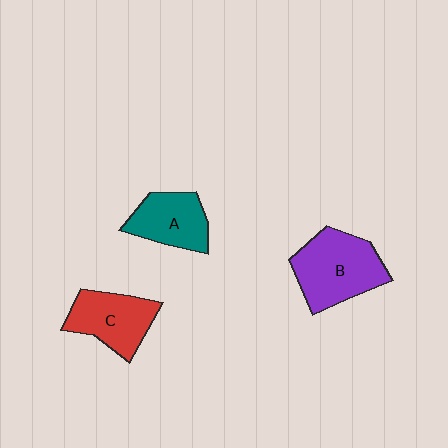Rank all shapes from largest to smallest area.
From largest to smallest: B (purple), C (red), A (teal).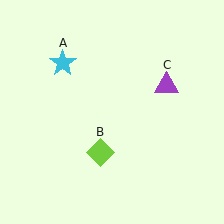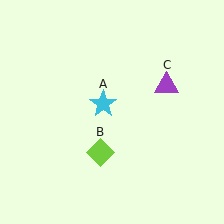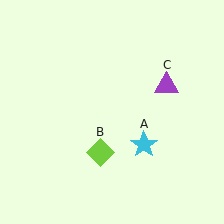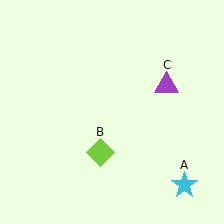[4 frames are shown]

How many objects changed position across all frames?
1 object changed position: cyan star (object A).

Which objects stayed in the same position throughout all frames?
Lime diamond (object B) and purple triangle (object C) remained stationary.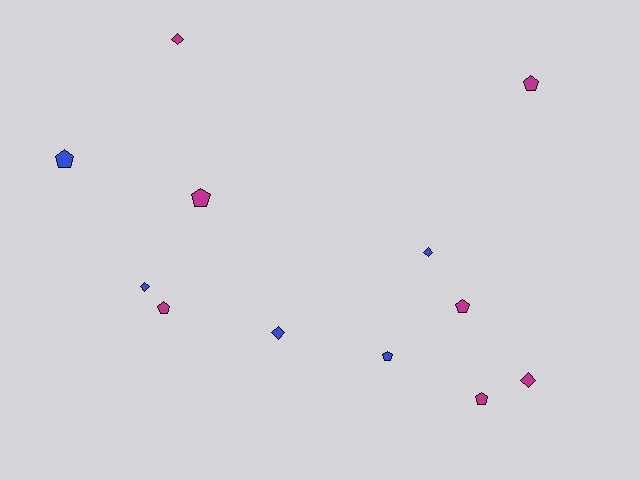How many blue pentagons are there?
There are 2 blue pentagons.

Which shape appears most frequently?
Pentagon, with 7 objects.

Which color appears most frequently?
Magenta, with 7 objects.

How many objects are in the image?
There are 12 objects.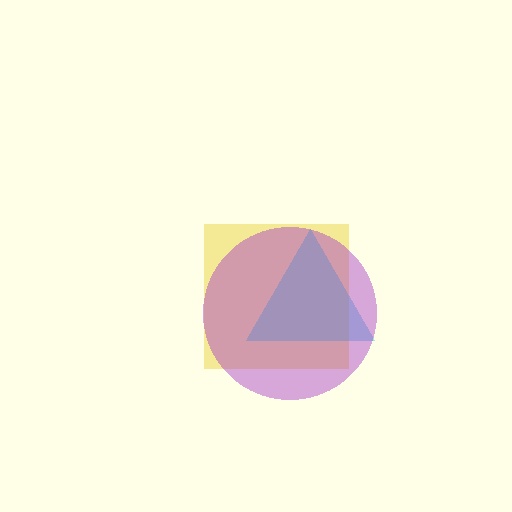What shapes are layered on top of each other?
The layered shapes are: a yellow square, a cyan triangle, a purple circle.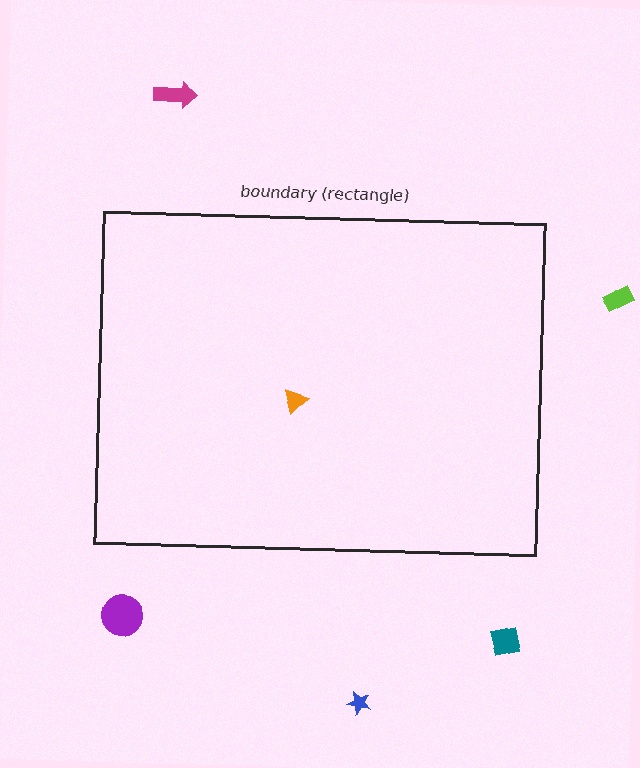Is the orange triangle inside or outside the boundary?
Inside.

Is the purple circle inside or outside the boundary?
Outside.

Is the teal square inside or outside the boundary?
Outside.